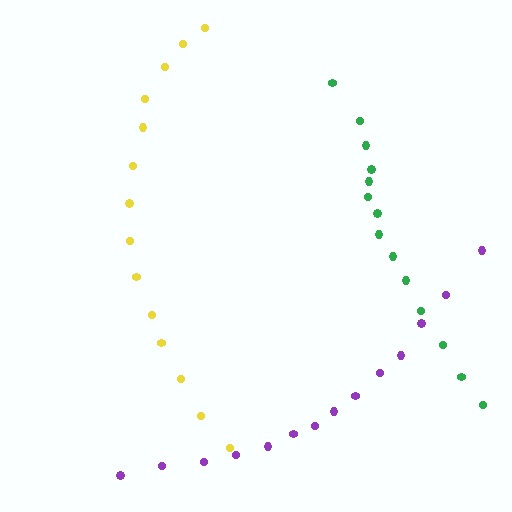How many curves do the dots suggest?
There are 3 distinct paths.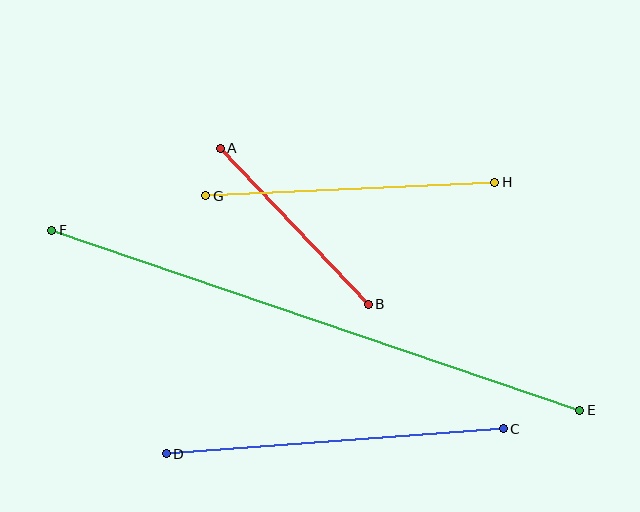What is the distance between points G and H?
The distance is approximately 289 pixels.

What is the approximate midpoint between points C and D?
The midpoint is at approximately (335, 441) pixels.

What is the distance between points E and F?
The distance is approximately 558 pixels.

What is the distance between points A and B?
The distance is approximately 215 pixels.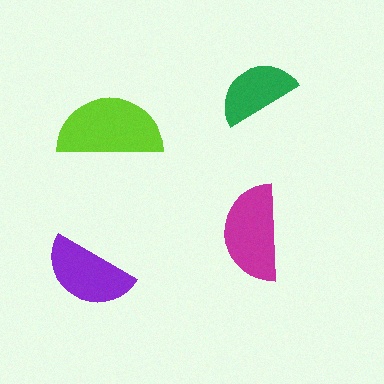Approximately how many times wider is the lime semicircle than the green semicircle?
About 1.5 times wider.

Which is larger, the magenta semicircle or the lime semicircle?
The lime one.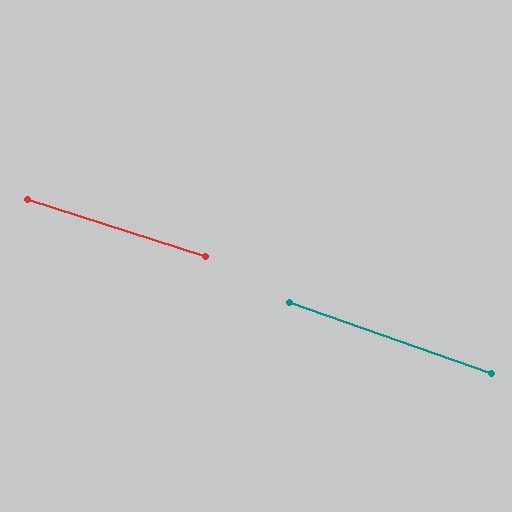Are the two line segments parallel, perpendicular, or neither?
Parallel — their directions differ by only 1.5°.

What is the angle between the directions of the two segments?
Approximately 1 degree.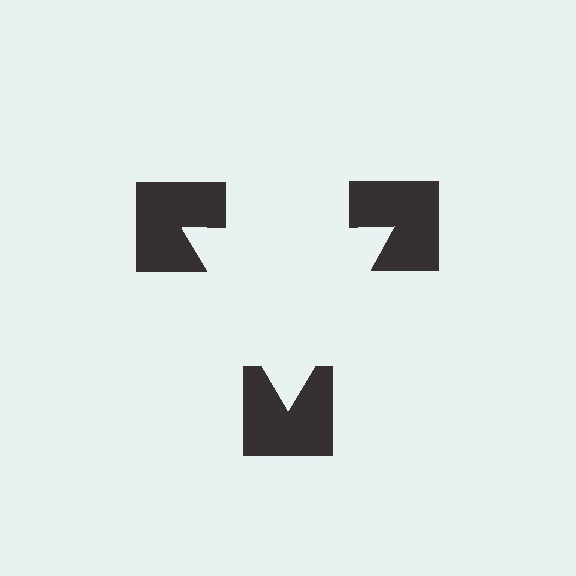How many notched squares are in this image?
There are 3 — one at each vertex of the illusory triangle.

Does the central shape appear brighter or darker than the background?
It typically appears slightly brighter than the background, even though no actual brightness change is drawn.